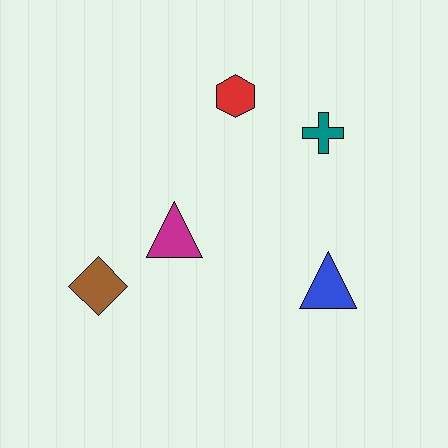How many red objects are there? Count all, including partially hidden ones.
There is 1 red object.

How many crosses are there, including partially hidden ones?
There is 1 cross.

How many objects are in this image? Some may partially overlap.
There are 5 objects.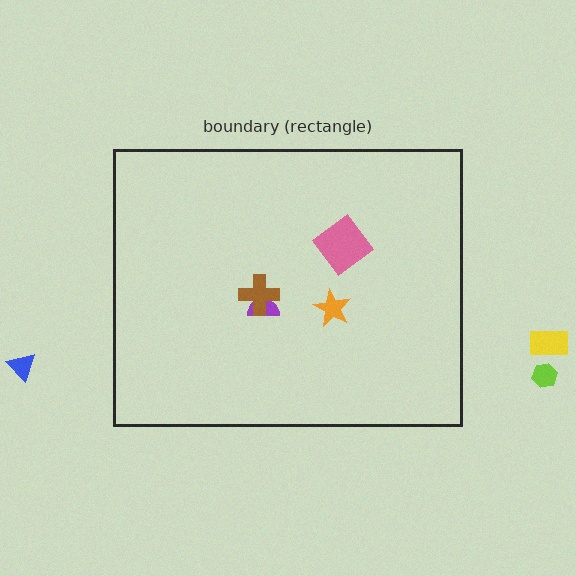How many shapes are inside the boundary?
4 inside, 3 outside.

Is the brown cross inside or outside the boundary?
Inside.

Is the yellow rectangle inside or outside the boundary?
Outside.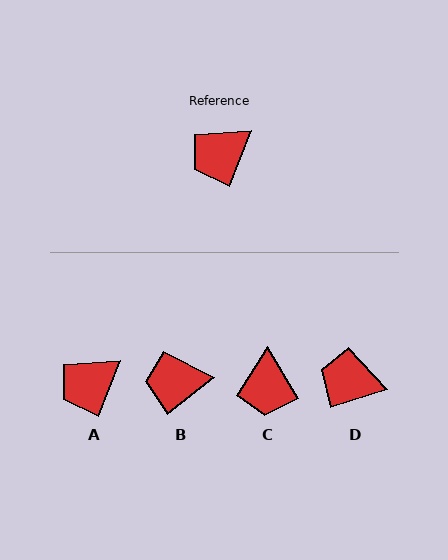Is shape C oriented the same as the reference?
No, it is off by about 53 degrees.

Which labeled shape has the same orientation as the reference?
A.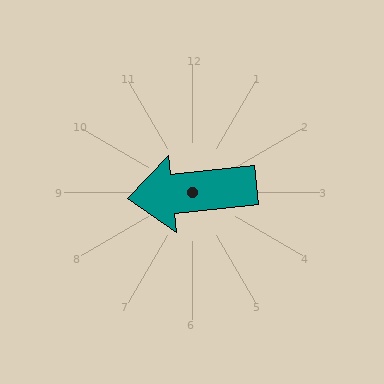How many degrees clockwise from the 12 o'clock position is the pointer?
Approximately 264 degrees.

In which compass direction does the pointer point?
West.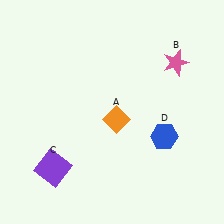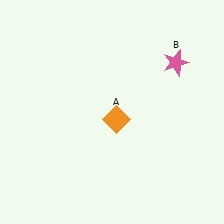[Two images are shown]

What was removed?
The purple square (C), the blue hexagon (D) were removed in Image 2.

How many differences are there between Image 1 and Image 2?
There are 2 differences between the two images.